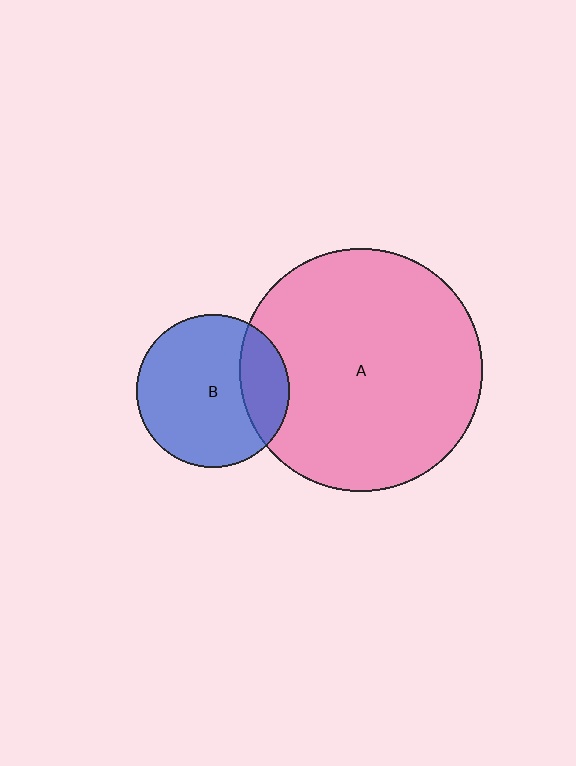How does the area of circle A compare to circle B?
Approximately 2.5 times.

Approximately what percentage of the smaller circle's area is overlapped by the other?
Approximately 25%.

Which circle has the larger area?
Circle A (pink).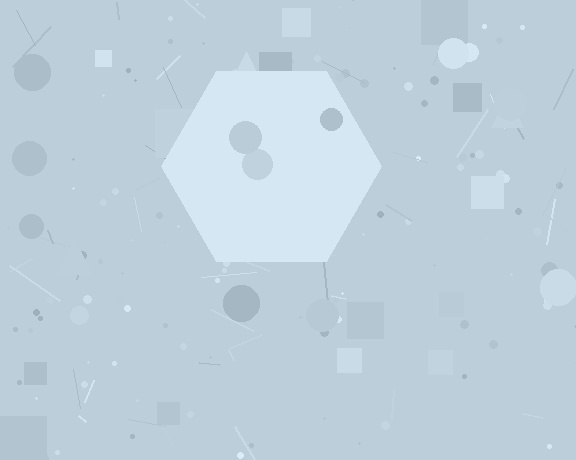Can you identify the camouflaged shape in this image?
The camouflaged shape is a hexagon.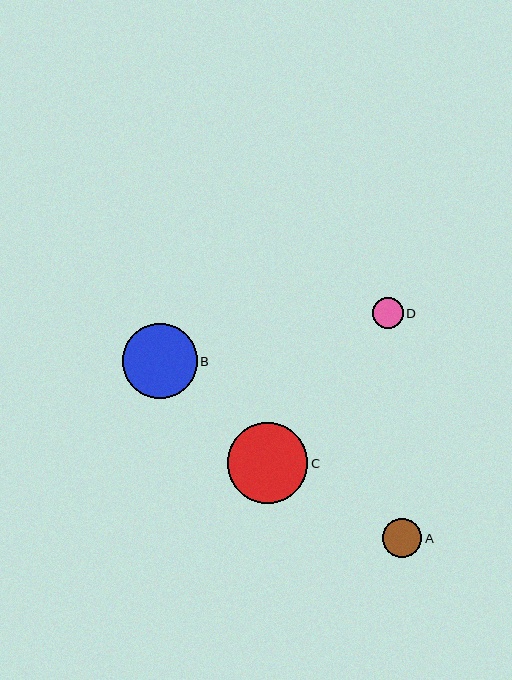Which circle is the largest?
Circle C is the largest with a size of approximately 81 pixels.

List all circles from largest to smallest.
From largest to smallest: C, B, A, D.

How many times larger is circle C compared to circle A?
Circle C is approximately 2.0 times the size of circle A.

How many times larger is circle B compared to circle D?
Circle B is approximately 2.4 times the size of circle D.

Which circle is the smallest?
Circle D is the smallest with a size of approximately 31 pixels.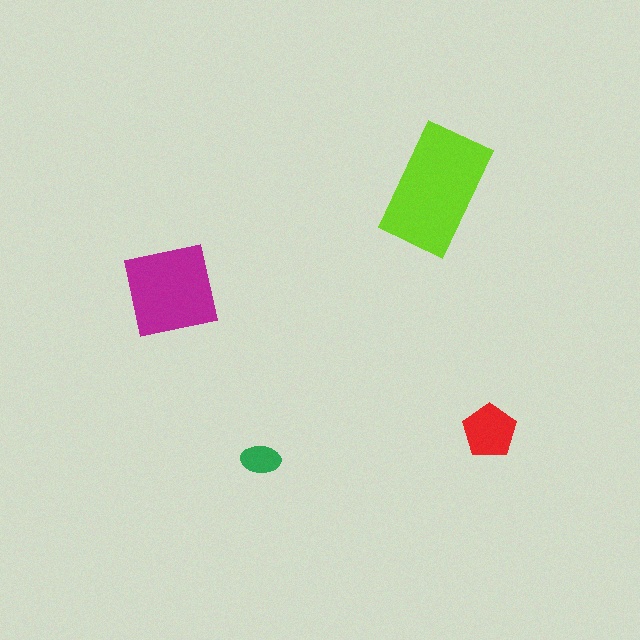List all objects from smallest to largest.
The green ellipse, the red pentagon, the magenta square, the lime rectangle.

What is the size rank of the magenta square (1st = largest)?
2nd.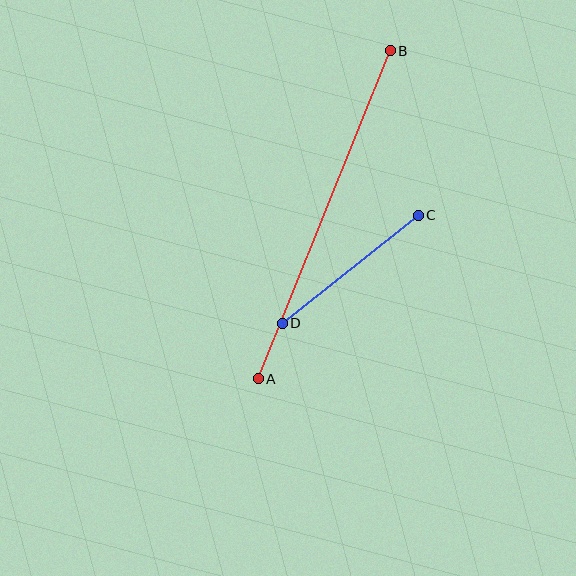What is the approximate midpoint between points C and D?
The midpoint is at approximately (350, 269) pixels.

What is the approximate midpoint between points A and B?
The midpoint is at approximately (324, 215) pixels.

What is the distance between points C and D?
The distance is approximately 174 pixels.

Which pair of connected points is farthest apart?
Points A and B are farthest apart.